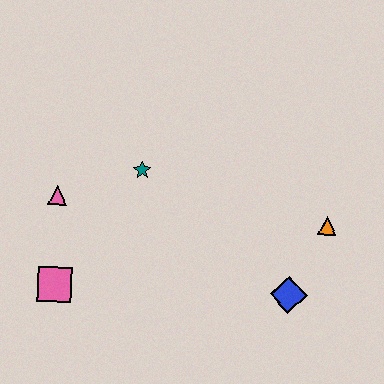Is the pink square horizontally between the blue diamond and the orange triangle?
No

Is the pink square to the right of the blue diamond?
No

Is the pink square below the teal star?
Yes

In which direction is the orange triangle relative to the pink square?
The orange triangle is to the right of the pink square.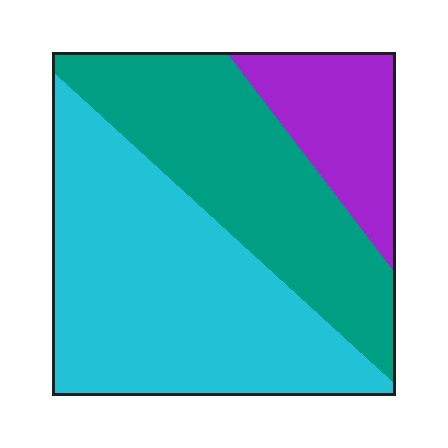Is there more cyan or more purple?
Cyan.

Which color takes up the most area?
Cyan, at roughly 50%.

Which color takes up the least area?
Purple, at roughly 15%.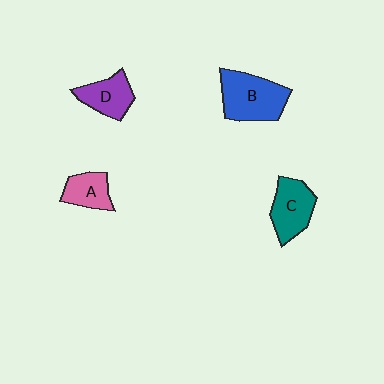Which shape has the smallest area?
Shape A (pink).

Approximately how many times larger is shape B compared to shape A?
Approximately 1.8 times.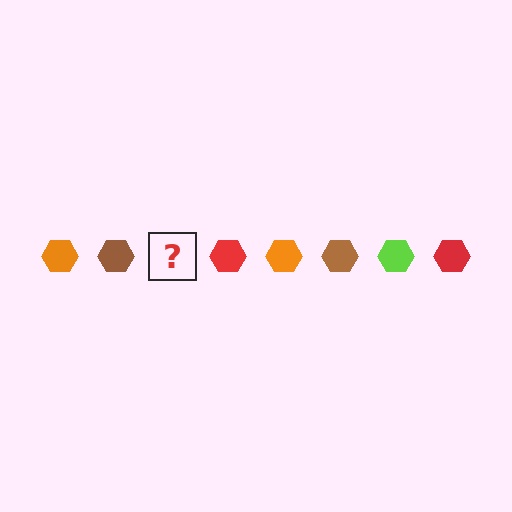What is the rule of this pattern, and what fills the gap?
The rule is that the pattern cycles through orange, brown, lime, red hexagons. The gap should be filled with a lime hexagon.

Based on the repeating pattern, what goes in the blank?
The blank should be a lime hexagon.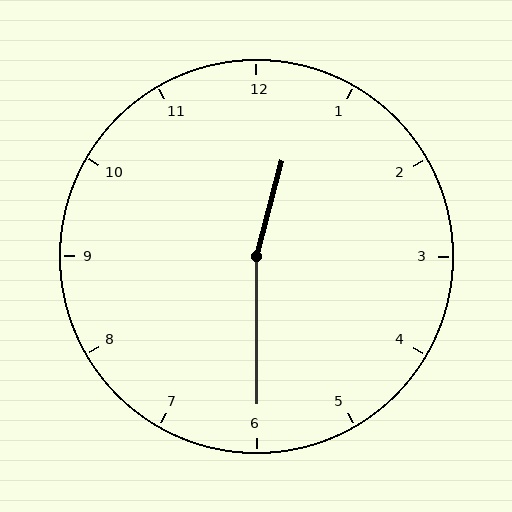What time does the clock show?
12:30.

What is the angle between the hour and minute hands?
Approximately 165 degrees.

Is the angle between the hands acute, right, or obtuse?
It is obtuse.